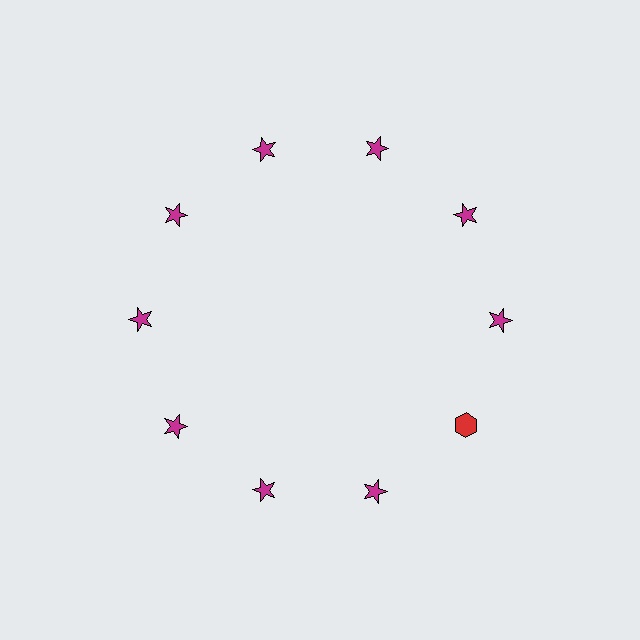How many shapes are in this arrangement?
There are 10 shapes arranged in a ring pattern.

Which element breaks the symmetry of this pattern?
The red hexagon at roughly the 4 o'clock position breaks the symmetry. All other shapes are magenta stars.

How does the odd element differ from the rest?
It differs in both color (red instead of magenta) and shape (hexagon instead of star).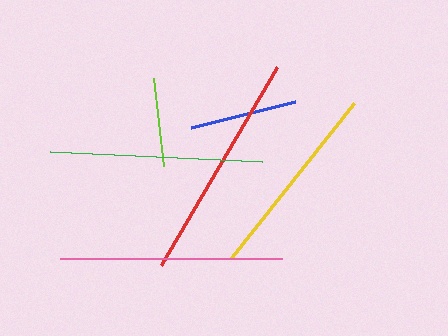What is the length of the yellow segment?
The yellow segment is approximately 198 pixels long.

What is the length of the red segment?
The red segment is approximately 230 pixels long.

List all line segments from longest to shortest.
From longest to shortest: red, pink, green, yellow, blue, lime.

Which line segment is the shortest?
The lime line is the shortest at approximately 89 pixels.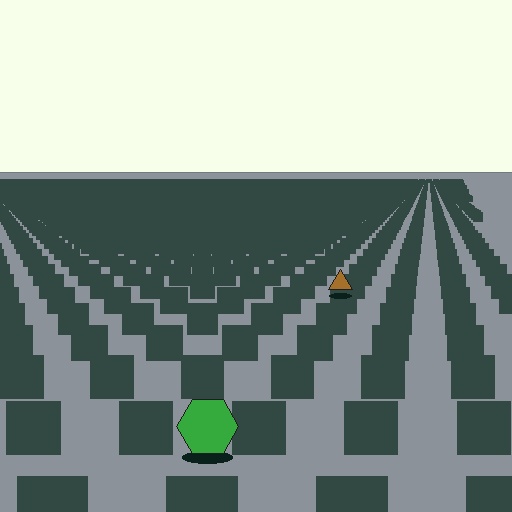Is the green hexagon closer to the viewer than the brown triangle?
Yes. The green hexagon is closer — you can tell from the texture gradient: the ground texture is coarser near it.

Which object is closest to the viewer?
The green hexagon is closest. The texture marks near it are larger and more spread out.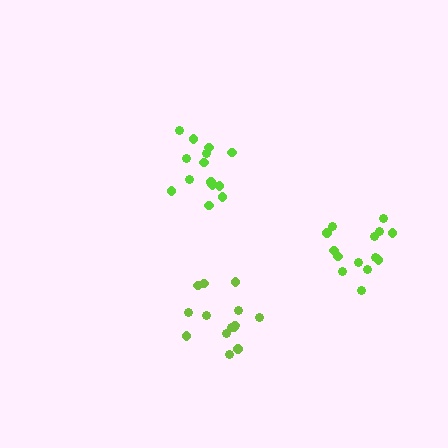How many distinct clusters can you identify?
There are 3 distinct clusters.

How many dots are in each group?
Group 1: 14 dots, Group 2: 14 dots, Group 3: 15 dots (43 total).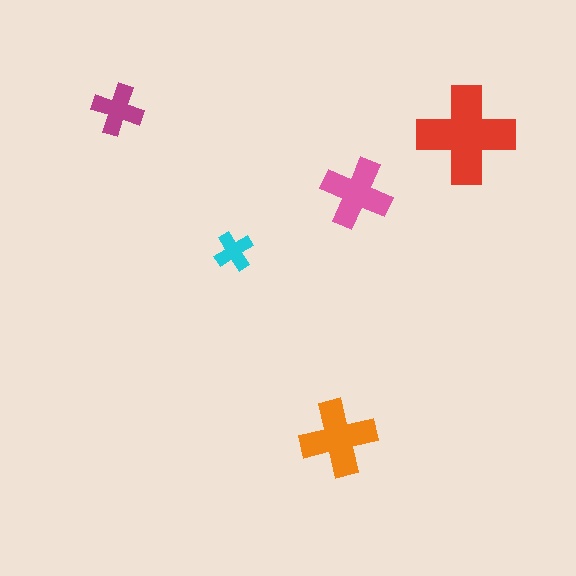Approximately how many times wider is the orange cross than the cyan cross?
About 2 times wider.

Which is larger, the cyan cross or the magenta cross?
The magenta one.